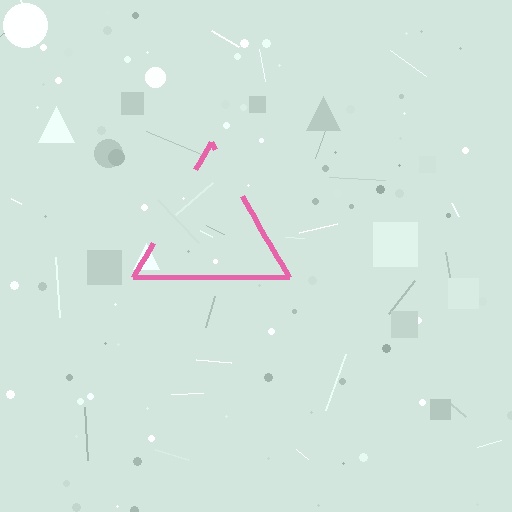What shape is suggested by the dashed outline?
The dashed outline suggests a triangle.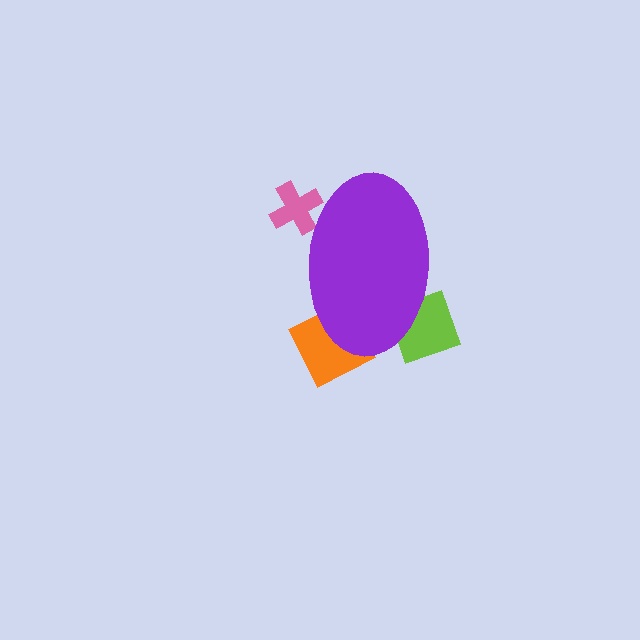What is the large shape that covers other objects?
A purple ellipse.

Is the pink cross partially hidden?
Yes, the pink cross is partially hidden behind the purple ellipse.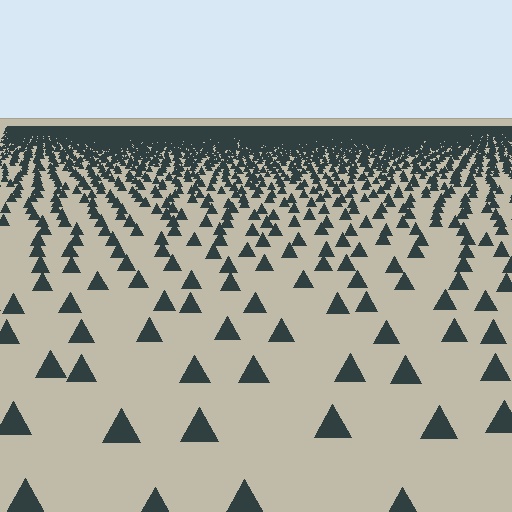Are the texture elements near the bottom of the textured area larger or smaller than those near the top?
Larger. Near the bottom, elements are closer to the viewer and appear at a bigger on-screen size.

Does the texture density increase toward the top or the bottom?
Density increases toward the top.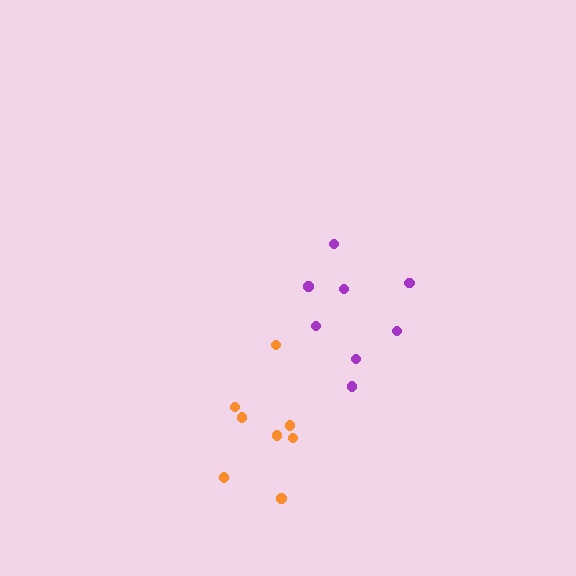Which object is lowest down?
The orange cluster is bottommost.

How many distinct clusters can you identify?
There are 2 distinct clusters.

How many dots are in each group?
Group 1: 8 dots, Group 2: 8 dots (16 total).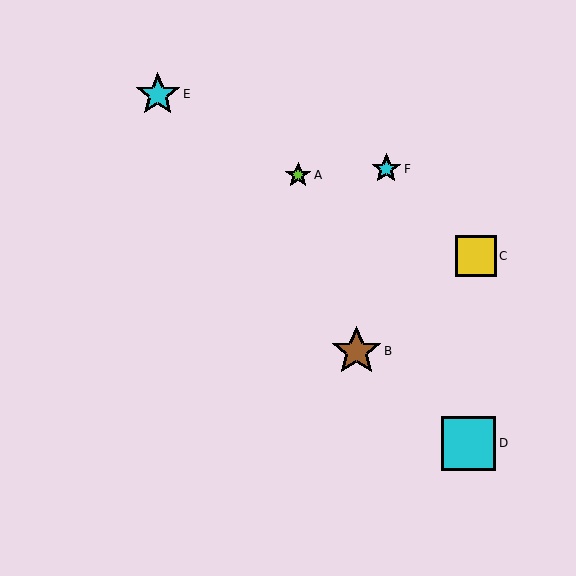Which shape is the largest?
The cyan square (labeled D) is the largest.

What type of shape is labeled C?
Shape C is a yellow square.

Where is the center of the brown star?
The center of the brown star is at (357, 351).